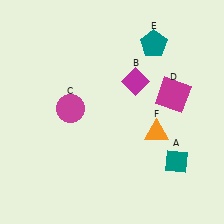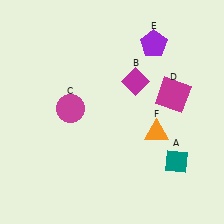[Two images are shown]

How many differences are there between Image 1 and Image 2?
There is 1 difference between the two images.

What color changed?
The pentagon (E) changed from teal in Image 1 to purple in Image 2.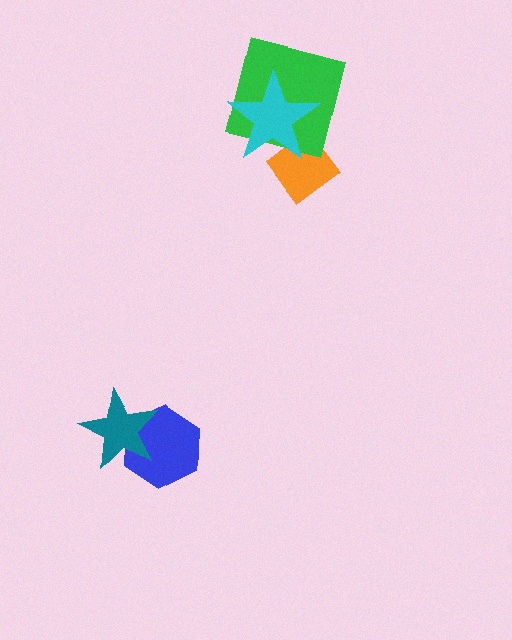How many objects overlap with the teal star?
1 object overlaps with the teal star.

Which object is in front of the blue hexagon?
The teal star is in front of the blue hexagon.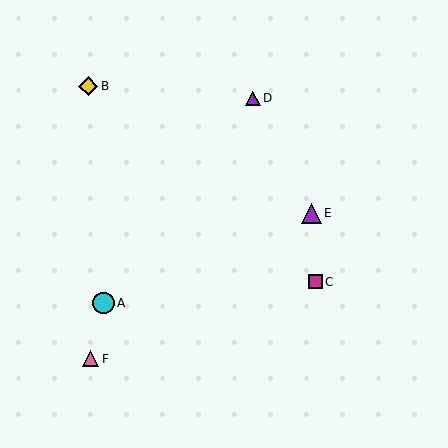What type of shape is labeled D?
Shape D is a purple triangle.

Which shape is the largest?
The cyan circle (labeled A) is the largest.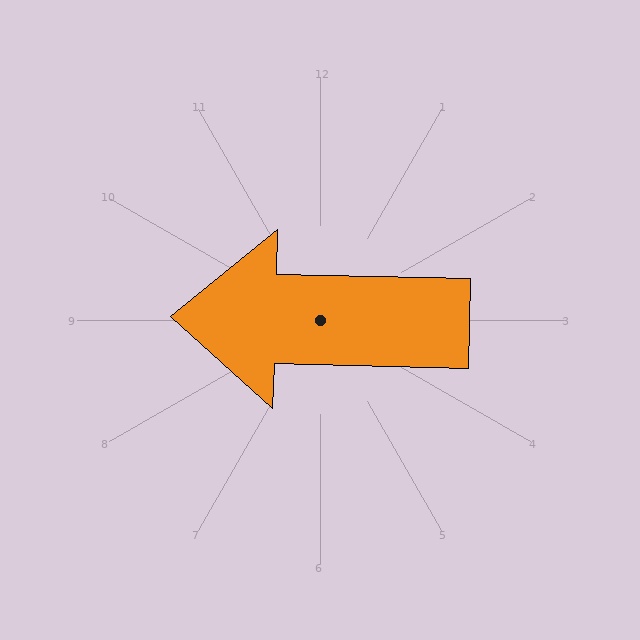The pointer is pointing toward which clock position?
Roughly 9 o'clock.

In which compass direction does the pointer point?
West.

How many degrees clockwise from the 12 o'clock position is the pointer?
Approximately 271 degrees.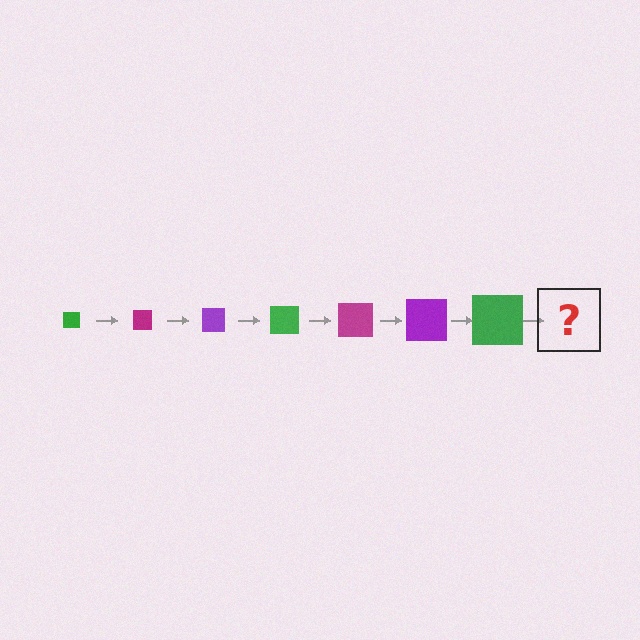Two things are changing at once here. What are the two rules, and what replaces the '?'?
The two rules are that the square grows larger each step and the color cycles through green, magenta, and purple. The '?' should be a magenta square, larger than the previous one.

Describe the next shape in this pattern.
It should be a magenta square, larger than the previous one.